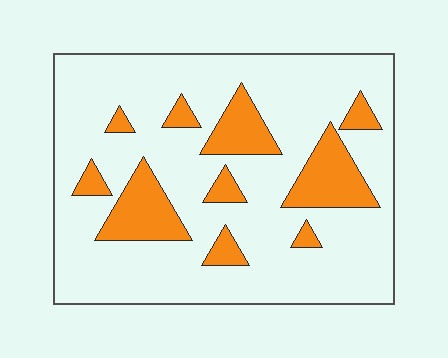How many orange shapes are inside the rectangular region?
10.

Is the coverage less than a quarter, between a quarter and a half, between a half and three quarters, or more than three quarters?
Less than a quarter.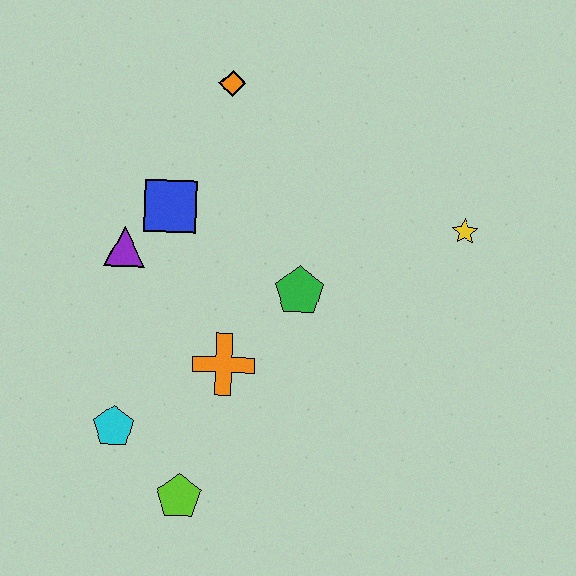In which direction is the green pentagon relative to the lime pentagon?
The green pentagon is above the lime pentagon.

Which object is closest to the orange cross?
The green pentagon is closest to the orange cross.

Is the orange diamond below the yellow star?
No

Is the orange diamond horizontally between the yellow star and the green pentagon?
No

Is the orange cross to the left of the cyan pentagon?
No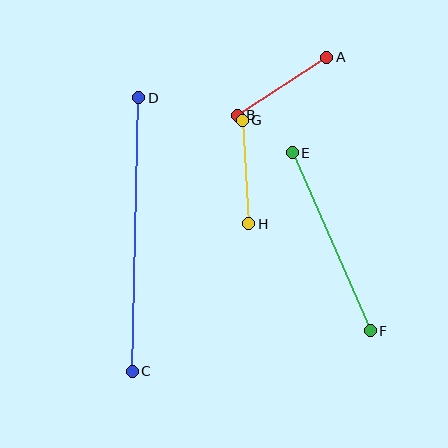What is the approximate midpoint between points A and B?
The midpoint is at approximately (282, 86) pixels.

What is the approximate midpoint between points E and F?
The midpoint is at approximately (331, 242) pixels.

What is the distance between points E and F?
The distance is approximately 194 pixels.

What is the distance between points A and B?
The distance is approximately 107 pixels.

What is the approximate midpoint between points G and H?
The midpoint is at approximately (246, 172) pixels.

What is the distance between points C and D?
The distance is approximately 274 pixels.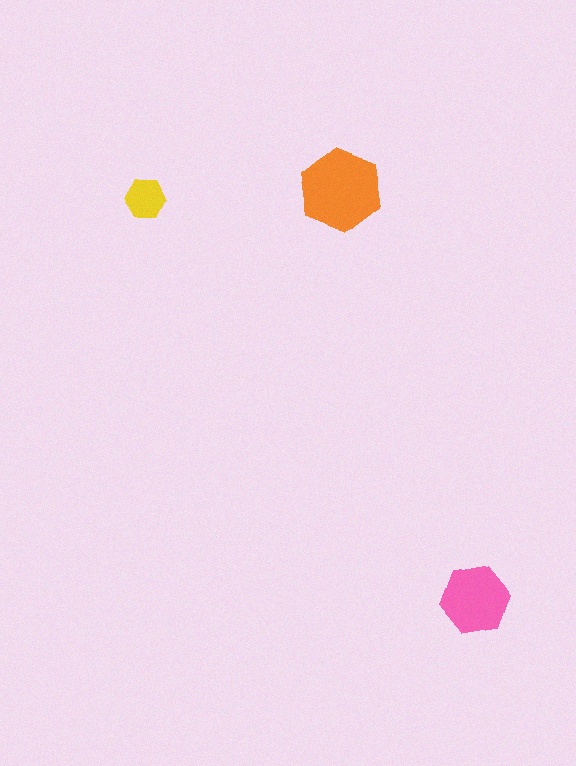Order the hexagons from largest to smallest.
the orange one, the pink one, the yellow one.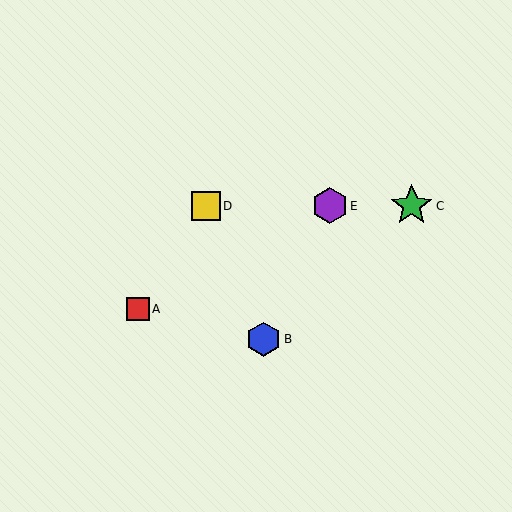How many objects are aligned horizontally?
3 objects (C, D, E) are aligned horizontally.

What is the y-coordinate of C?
Object C is at y≈206.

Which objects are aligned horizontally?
Objects C, D, E are aligned horizontally.